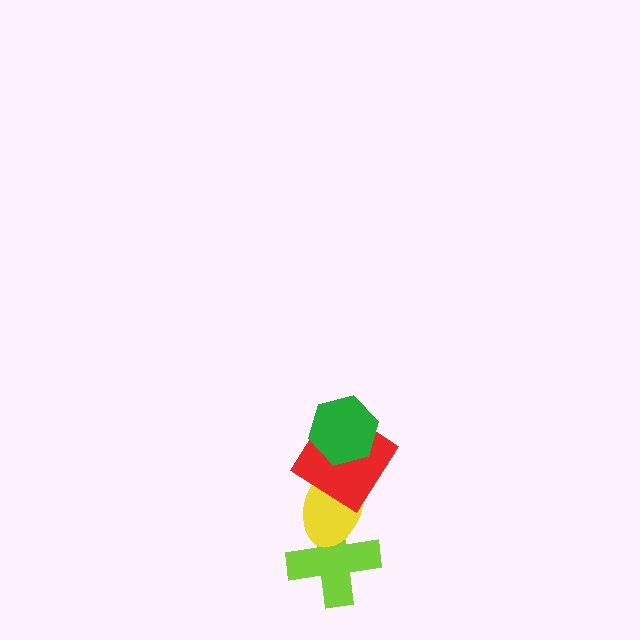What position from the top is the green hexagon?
The green hexagon is 1st from the top.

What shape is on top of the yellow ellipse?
The red diamond is on top of the yellow ellipse.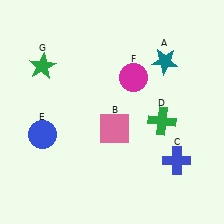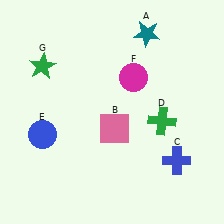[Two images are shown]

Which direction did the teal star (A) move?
The teal star (A) moved up.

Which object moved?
The teal star (A) moved up.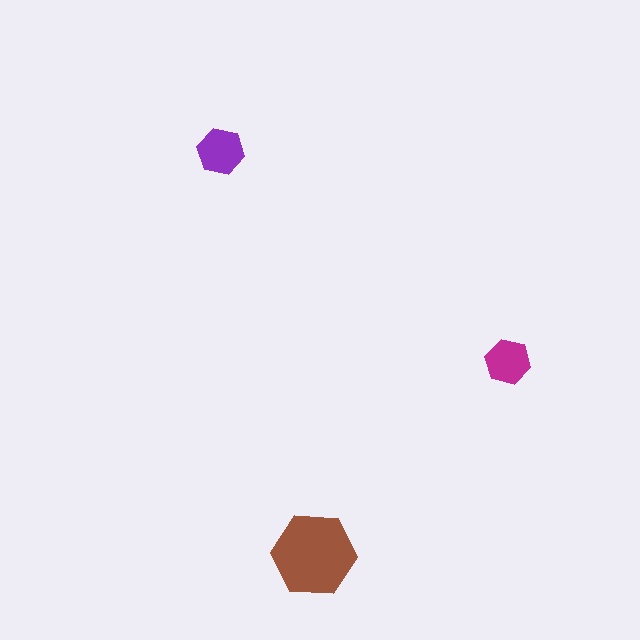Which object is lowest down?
The brown hexagon is bottommost.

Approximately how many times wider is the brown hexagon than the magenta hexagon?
About 2 times wider.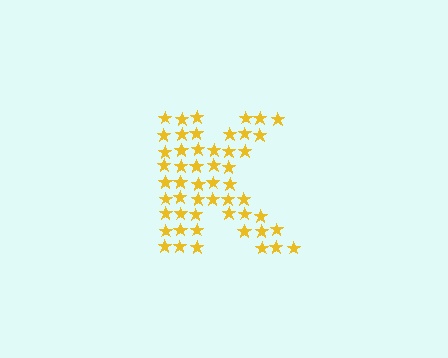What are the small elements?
The small elements are stars.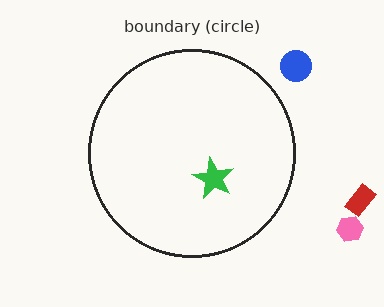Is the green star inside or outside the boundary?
Inside.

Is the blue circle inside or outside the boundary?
Outside.